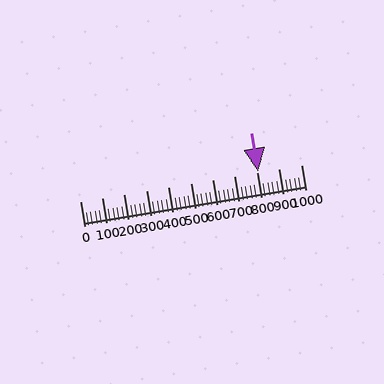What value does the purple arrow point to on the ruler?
The purple arrow points to approximately 807.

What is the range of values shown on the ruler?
The ruler shows values from 0 to 1000.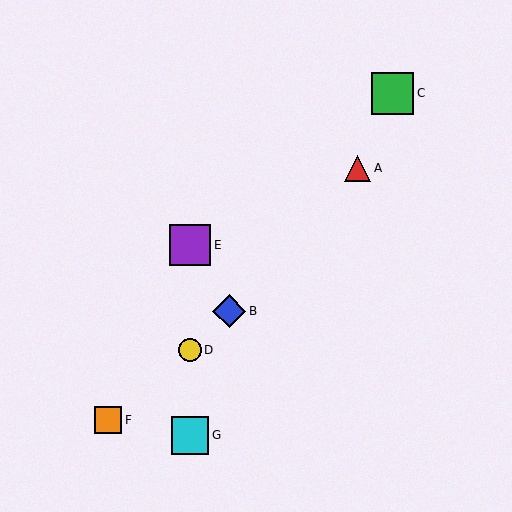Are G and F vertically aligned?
No, G is at x≈190 and F is at x≈108.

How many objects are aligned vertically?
3 objects (D, E, G) are aligned vertically.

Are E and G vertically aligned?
Yes, both are at x≈190.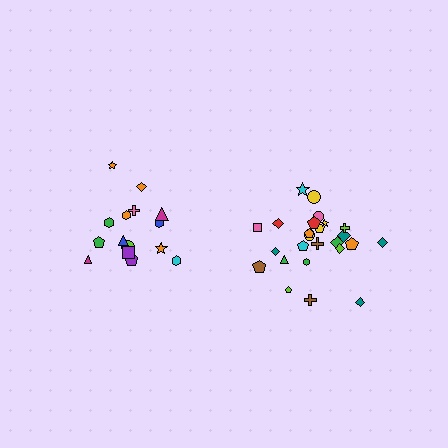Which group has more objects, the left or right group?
The right group.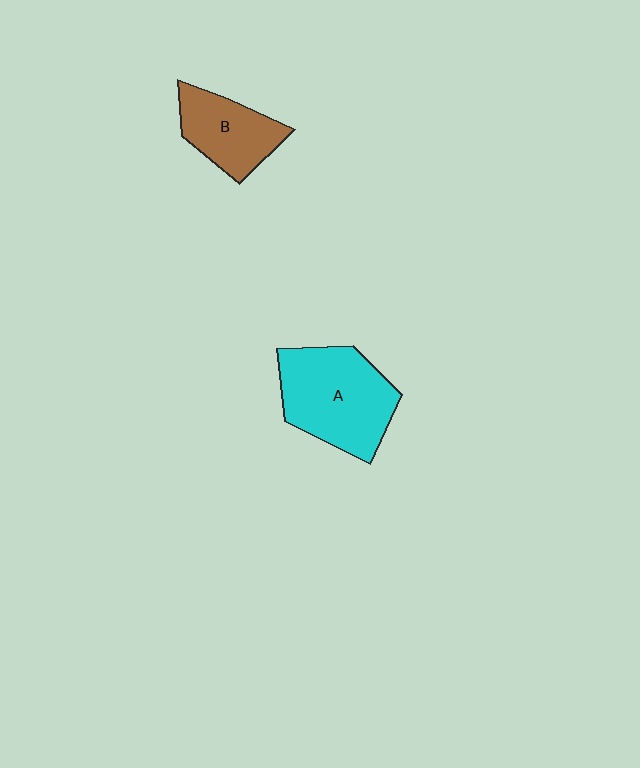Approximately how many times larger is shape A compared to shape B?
Approximately 1.6 times.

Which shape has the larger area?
Shape A (cyan).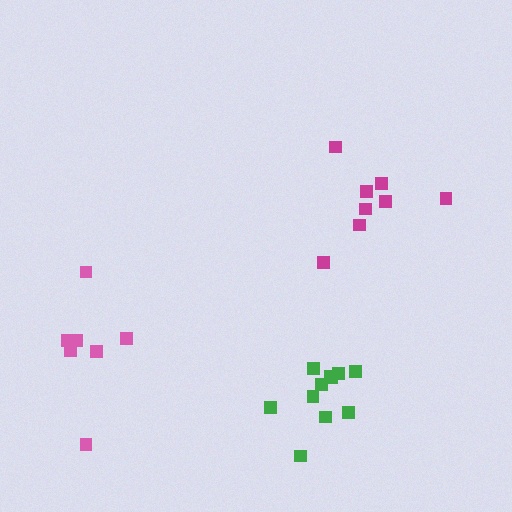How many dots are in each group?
Group 1: 8 dots, Group 2: 11 dots, Group 3: 7 dots (26 total).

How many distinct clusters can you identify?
There are 3 distinct clusters.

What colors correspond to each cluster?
The clusters are colored: magenta, green, pink.